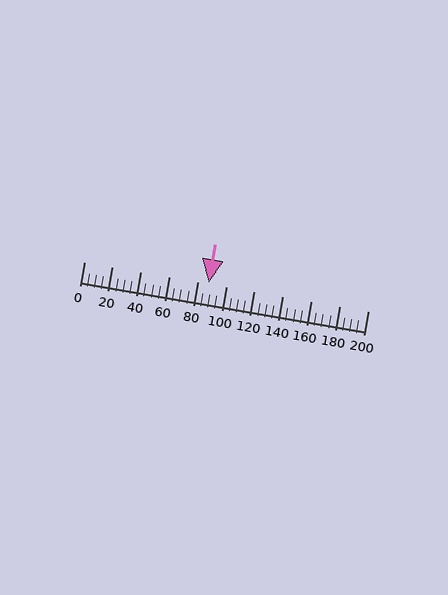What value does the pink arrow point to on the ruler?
The pink arrow points to approximately 88.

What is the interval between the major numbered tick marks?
The major tick marks are spaced 20 units apart.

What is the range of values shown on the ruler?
The ruler shows values from 0 to 200.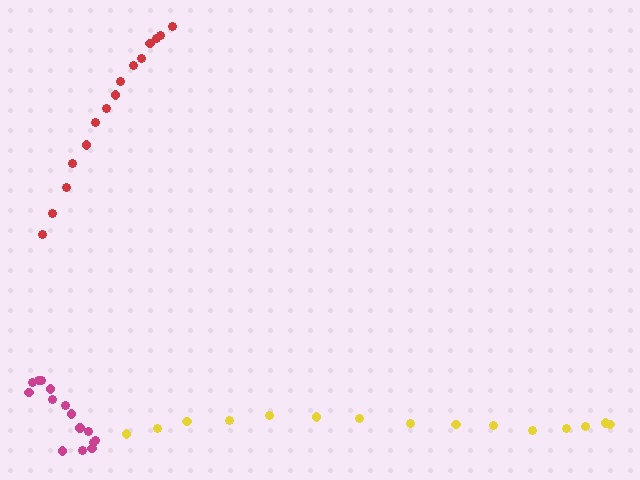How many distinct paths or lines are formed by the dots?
There are 3 distinct paths.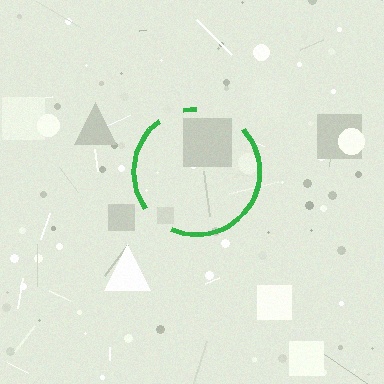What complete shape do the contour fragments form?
The contour fragments form a circle.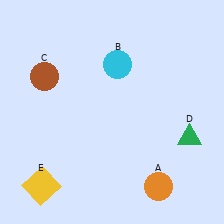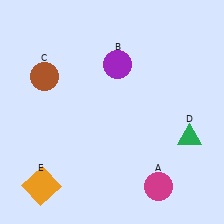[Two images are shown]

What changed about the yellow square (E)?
In Image 1, E is yellow. In Image 2, it changed to orange.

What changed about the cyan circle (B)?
In Image 1, B is cyan. In Image 2, it changed to purple.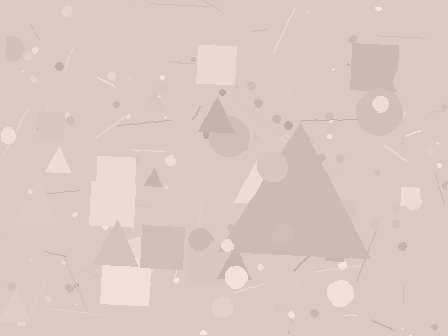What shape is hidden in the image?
A triangle is hidden in the image.